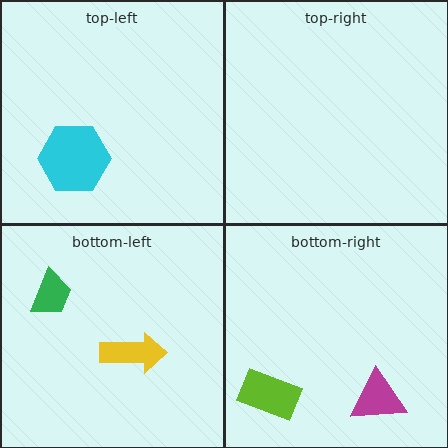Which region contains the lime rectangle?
The bottom-right region.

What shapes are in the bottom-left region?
The green trapezoid, the yellow arrow.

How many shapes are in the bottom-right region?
2.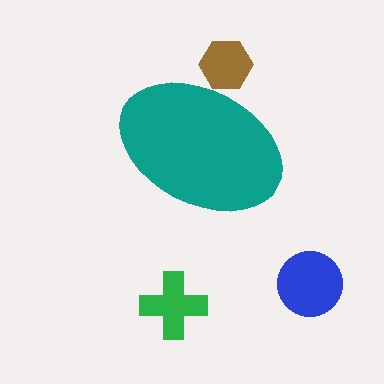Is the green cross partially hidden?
No, the green cross is fully visible.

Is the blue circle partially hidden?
No, the blue circle is fully visible.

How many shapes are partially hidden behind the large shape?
1 shape is partially hidden.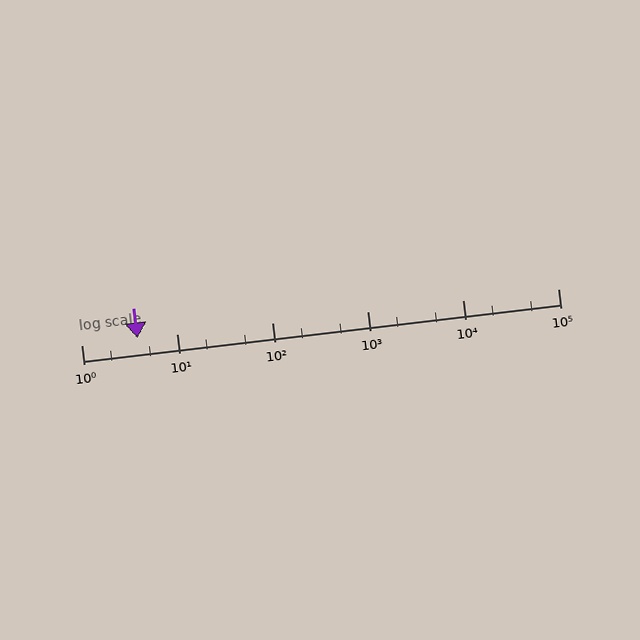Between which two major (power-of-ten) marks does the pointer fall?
The pointer is between 1 and 10.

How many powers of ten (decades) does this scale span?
The scale spans 5 decades, from 1 to 100000.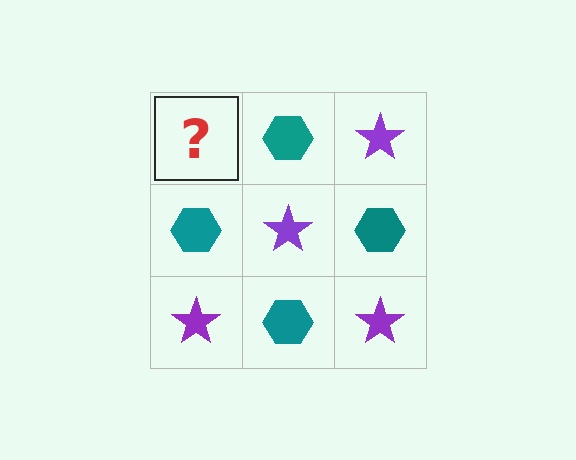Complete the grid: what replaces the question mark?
The question mark should be replaced with a purple star.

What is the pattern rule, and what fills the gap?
The rule is that it alternates purple star and teal hexagon in a checkerboard pattern. The gap should be filled with a purple star.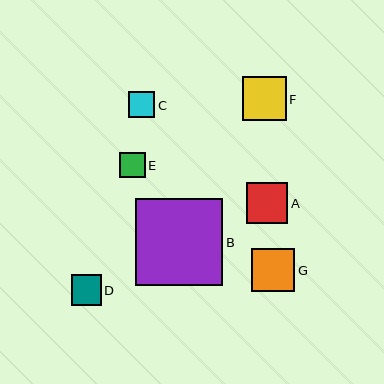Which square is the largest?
Square B is the largest with a size of approximately 87 pixels.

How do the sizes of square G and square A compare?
Square G and square A are approximately the same size.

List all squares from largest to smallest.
From largest to smallest: B, F, G, A, D, C, E.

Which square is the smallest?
Square E is the smallest with a size of approximately 25 pixels.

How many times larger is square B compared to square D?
Square B is approximately 2.9 times the size of square D.